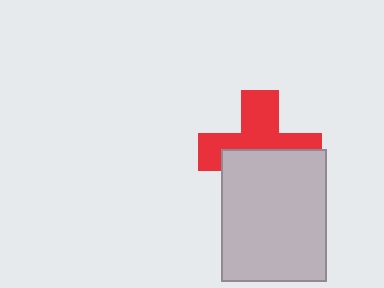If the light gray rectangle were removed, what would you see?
You would see the complete red cross.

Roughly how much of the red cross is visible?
About half of it is visible (roughly 52%).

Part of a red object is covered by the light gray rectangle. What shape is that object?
It is a cross.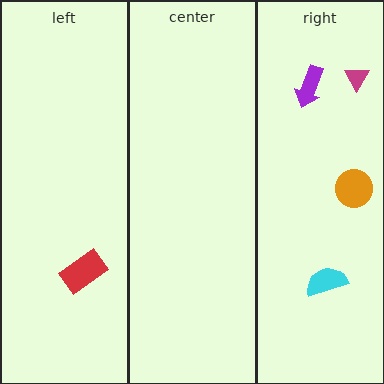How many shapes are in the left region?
1.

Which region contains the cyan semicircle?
The right region.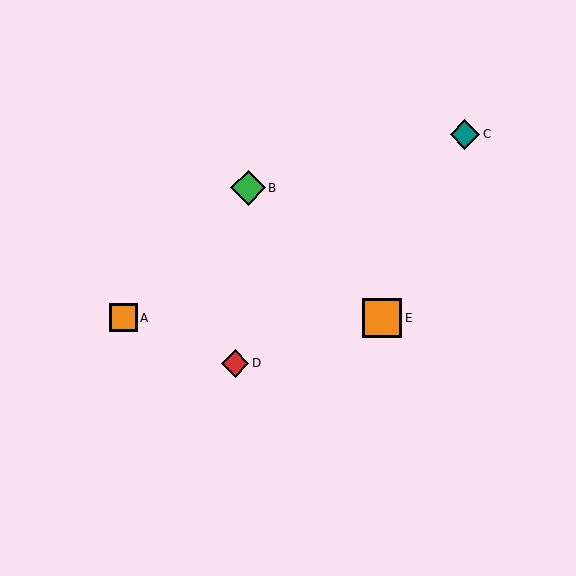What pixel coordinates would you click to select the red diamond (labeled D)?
Click at (235, 363) to select the red diamond D.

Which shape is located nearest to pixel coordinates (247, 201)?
The green diamond (labeled B) at (248, 188) is nearest to that location.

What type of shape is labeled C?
Shape C is a teal diamond.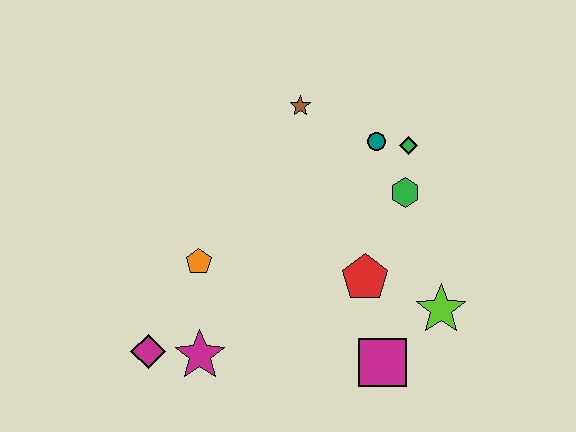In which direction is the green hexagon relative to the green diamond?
The green hexagon is below the green diamond.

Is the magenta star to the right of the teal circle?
No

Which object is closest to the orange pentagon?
The magenta star is closest to the orange pentagon.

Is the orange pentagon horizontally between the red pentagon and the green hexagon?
No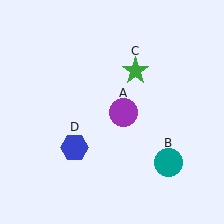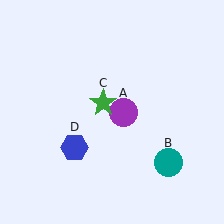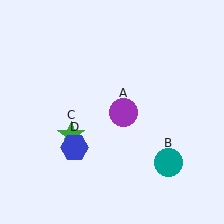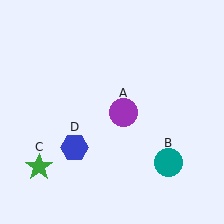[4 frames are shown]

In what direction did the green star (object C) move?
The green star (object C) moved down and to the left.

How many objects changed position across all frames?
1 object changed position: green star (object C).